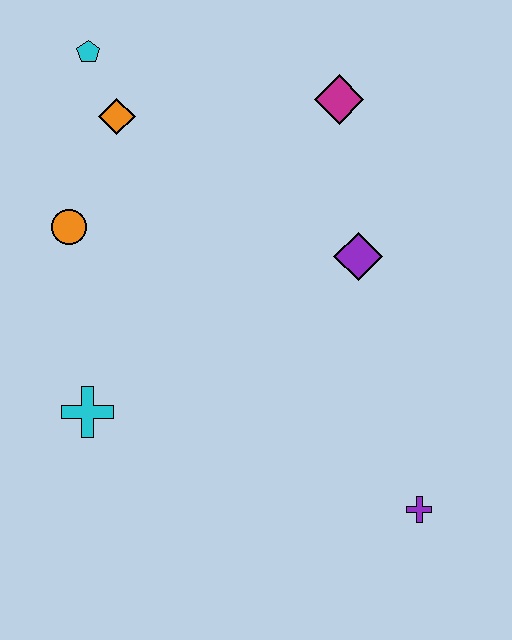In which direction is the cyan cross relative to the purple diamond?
The cyan cross is to the left of the purple diamond.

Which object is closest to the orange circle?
The orange diamond is closest to the orange circle.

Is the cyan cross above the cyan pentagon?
No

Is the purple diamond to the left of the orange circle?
No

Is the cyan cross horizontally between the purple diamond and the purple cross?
No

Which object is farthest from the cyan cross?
The magenta diamond is farthest from the cyan cross.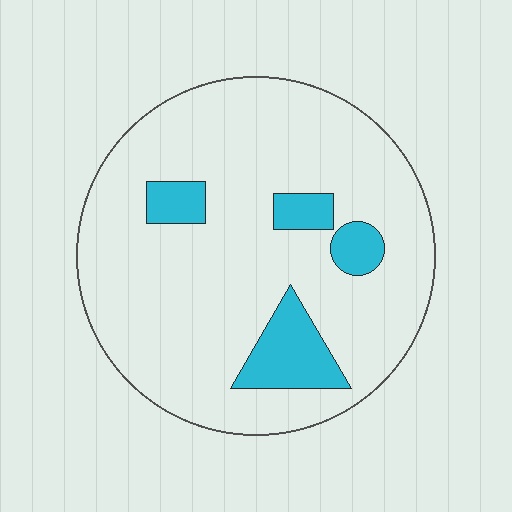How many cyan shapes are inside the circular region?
4.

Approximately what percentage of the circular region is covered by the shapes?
Approximately 15%.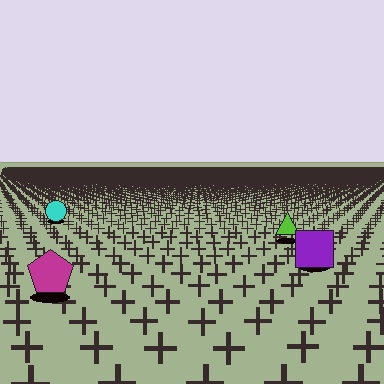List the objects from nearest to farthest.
From nearest to farthest: the magenta pentagon, the purple square, the lime triangle, the cyan circle.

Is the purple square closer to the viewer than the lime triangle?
Yes. The purple square is closer — you can tell from the texture gradient: the ground texture is coarser near it.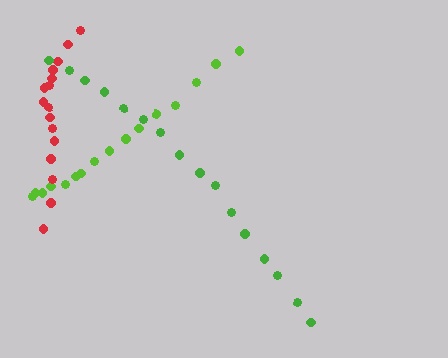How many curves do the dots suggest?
There are 3 distinct paths.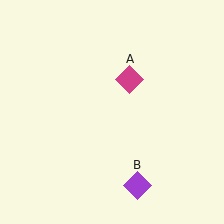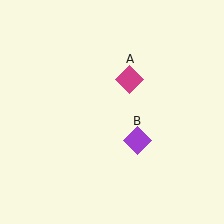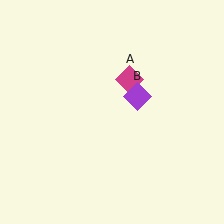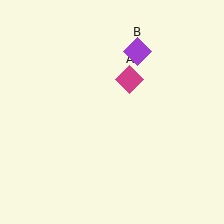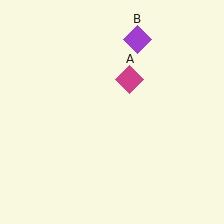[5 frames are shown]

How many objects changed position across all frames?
1 object changed position: purple diamond (object B).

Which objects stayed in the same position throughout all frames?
Magenta diamond (object A) remained stationary.